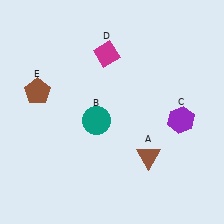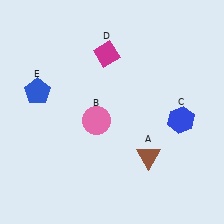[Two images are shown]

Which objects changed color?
B changed from teal to pink. C changed from purple to blue. E changed from brown to blue.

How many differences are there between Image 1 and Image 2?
There are 3 differences between the two images.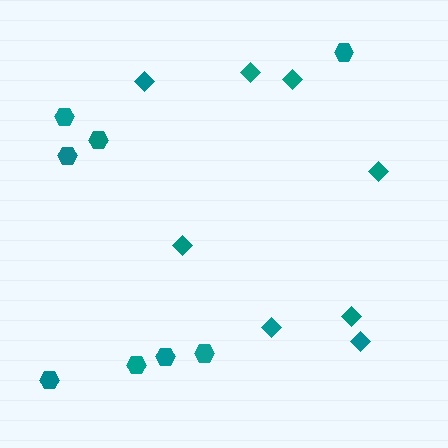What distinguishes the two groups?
There are 2 groups: one group of diamonds (8) and one group of hexagons (8).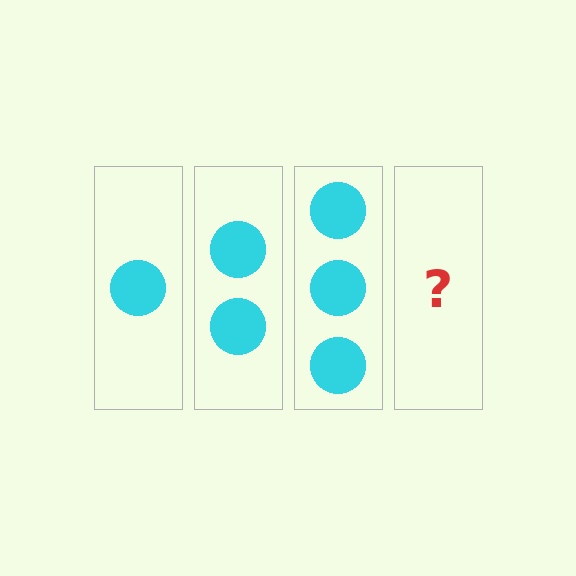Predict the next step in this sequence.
The next step is 4 circles.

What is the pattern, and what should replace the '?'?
The pattern is that each step adds one more circle. The '?' should be 4 circles.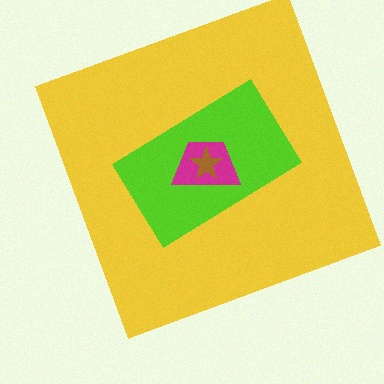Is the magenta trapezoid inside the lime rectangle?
Yes.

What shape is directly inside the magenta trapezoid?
The brown star.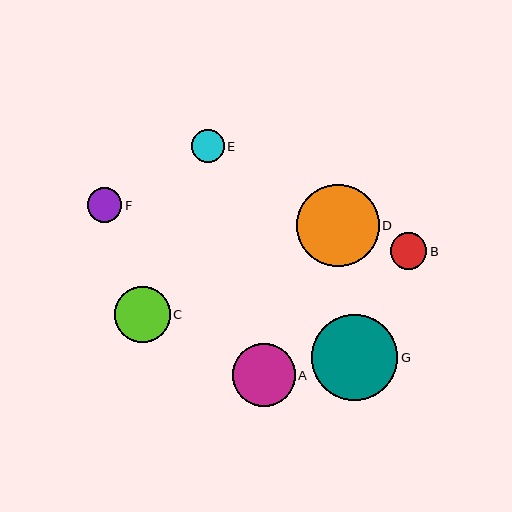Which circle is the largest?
Circle G is the largest with a size of approximately 86 pixels.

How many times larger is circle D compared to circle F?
Circle D is approximately 2.4 times the size of circle F.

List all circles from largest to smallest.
From largest to smallest: G, D, A, C, B, F, E.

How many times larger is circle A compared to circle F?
Circle A is approximately 1.8 times the size of circle F.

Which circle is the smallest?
Circle E is the smallest with a size of approximately 33 pixels.